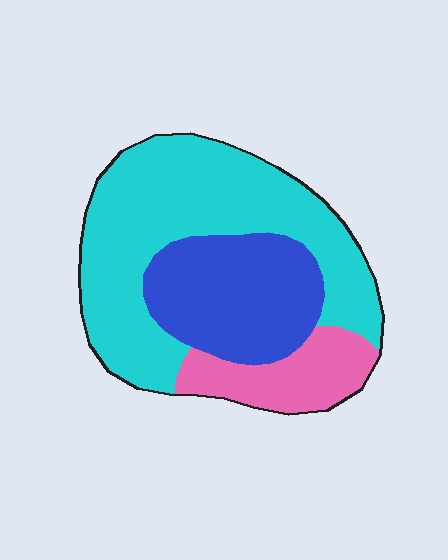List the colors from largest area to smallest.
From largest to smallest: cyan, blue, pink.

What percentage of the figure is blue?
Blue takes up about one quarter (1/4) of the figure.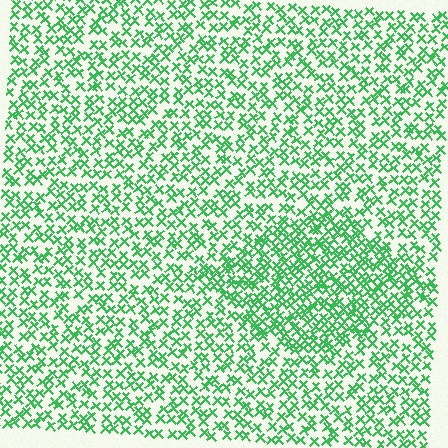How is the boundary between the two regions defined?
The boundary is defined by a change in element density (approximately 1.7x ratio). All elements are the same color, size, and shape.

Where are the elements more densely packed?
The elements are more densely packed inside the diamond boundary.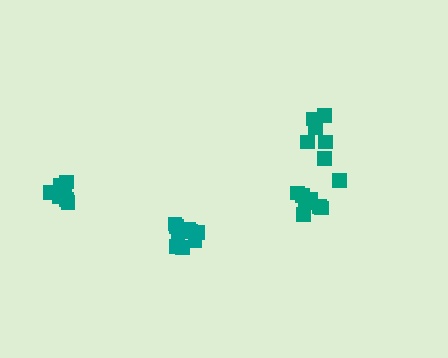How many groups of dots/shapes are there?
There are 4 groups.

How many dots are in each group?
Group 1: 7 dots, Group 2: 8 dots, Group 3: 6 dots, Group 4: 11 dots (32 total).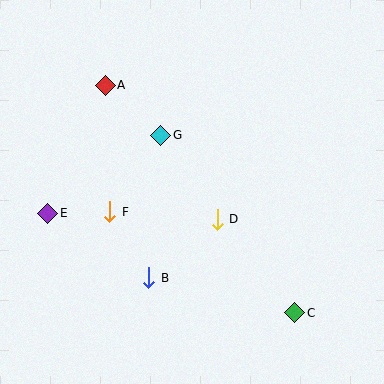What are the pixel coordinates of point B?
Point B is at (149, 278).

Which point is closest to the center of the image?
Point D at (217, 219) is closest to the center.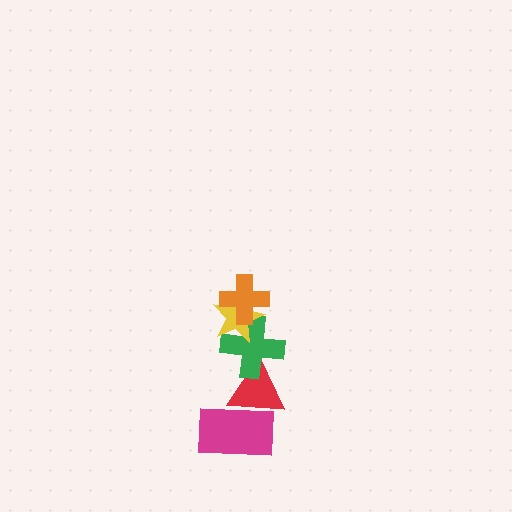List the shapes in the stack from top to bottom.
From top to bottom: the orange cross, the yellow star, the green cross, the red triangle, the magenta rectangle.